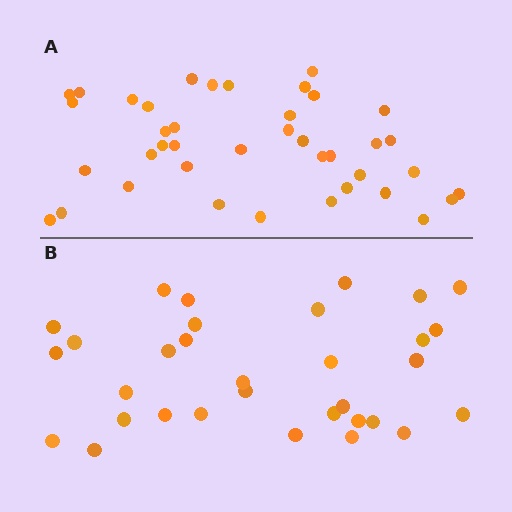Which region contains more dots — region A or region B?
Region A (the top region) has more dots.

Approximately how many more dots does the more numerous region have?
Region A has roughly 8 or so more dots than region B.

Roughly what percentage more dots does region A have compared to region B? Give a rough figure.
About 25% more.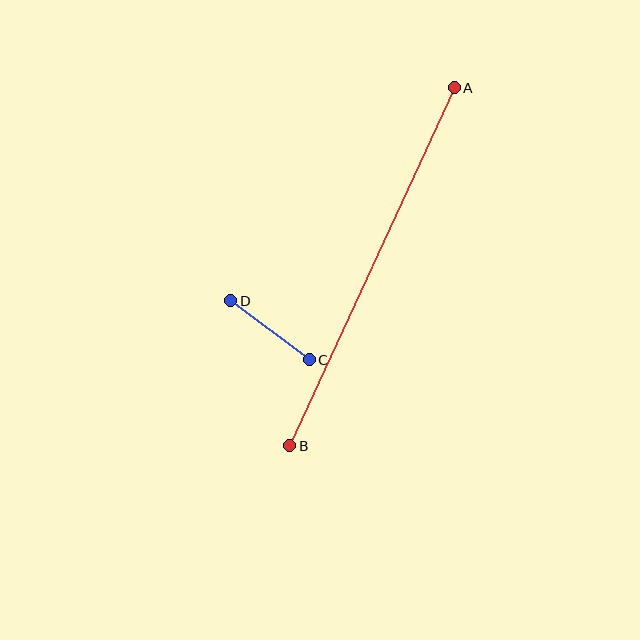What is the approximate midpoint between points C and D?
The midpoint is at approximately (270, 330) pixels.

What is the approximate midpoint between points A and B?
The midpoint is at approximately (372, 267) pixels.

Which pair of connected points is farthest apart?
Points A and B are farthest apart.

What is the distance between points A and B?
The distance is approximately 394 pixels.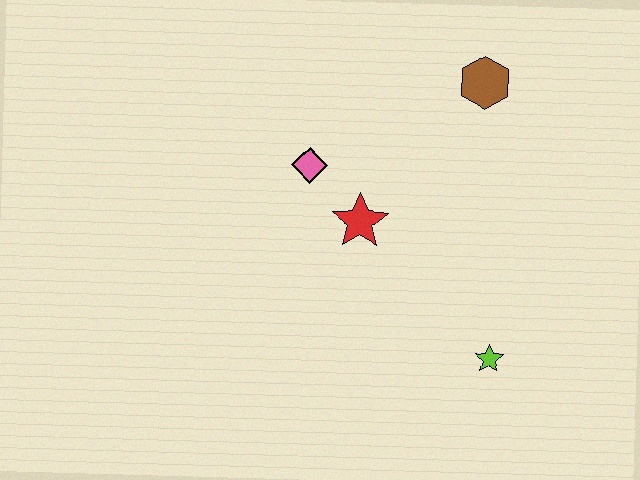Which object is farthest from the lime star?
The brown hexagon is farthest from the lime star.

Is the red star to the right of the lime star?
No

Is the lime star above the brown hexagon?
No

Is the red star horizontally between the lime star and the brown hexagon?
No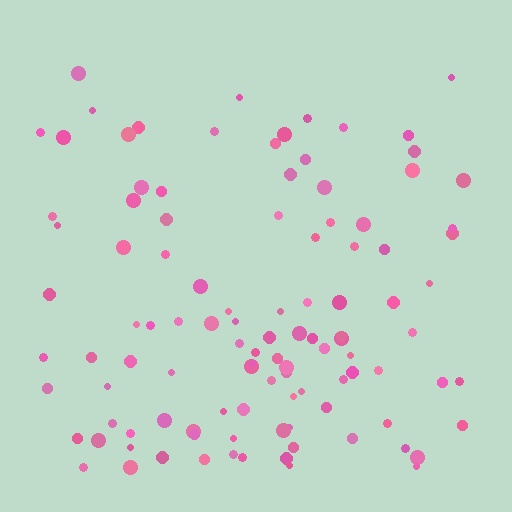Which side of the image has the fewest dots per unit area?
The top.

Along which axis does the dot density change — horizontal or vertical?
Vertical.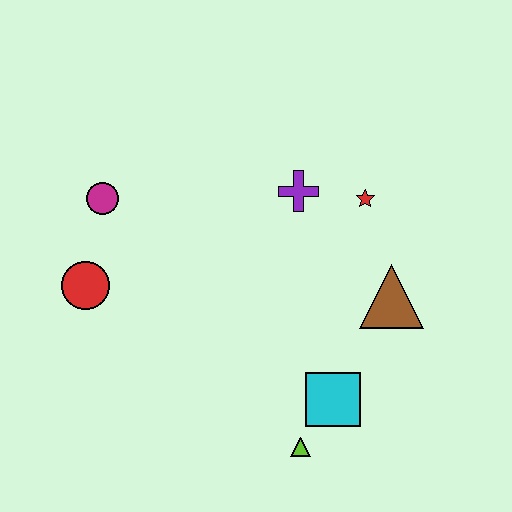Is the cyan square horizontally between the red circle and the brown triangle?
Yes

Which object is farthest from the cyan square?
The magenta circle is farthest from the cyan square.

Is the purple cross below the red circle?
No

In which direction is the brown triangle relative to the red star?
The brown triangle is below the red star.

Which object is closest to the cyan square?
The lime triangle is closest to the cyan square.